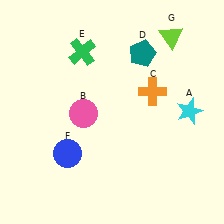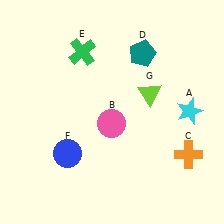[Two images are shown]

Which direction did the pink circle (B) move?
The pink circle (B) moved right.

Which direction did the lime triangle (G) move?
The lime triangle (G) moved down.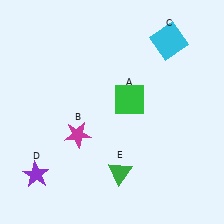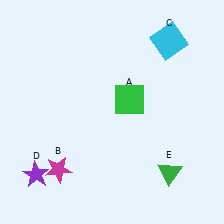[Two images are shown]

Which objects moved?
The objects that moved are: the magenta star (B), the green triangle (E).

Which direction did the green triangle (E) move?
The green triangle (E) moved right.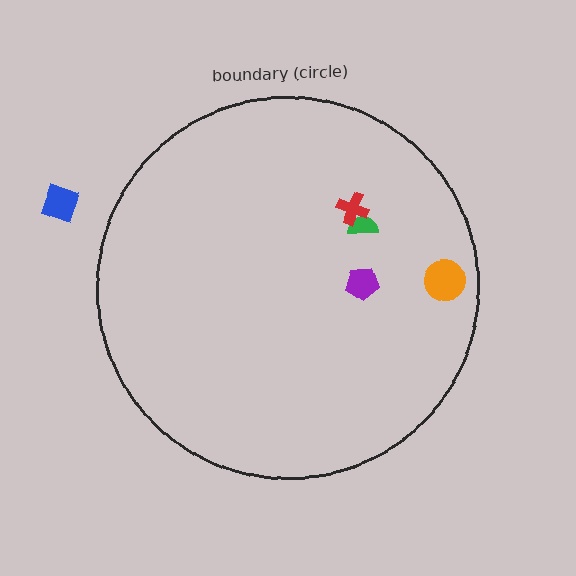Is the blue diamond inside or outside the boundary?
Outside.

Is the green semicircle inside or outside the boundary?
Inside.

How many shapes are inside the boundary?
4 inside, 1 outside.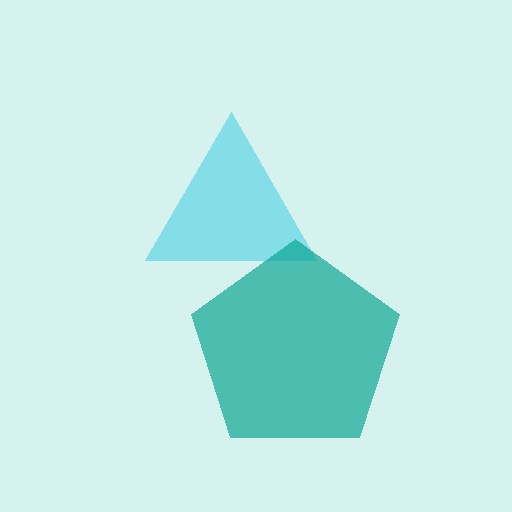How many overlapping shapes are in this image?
There are 2 overlapping shapes in the image.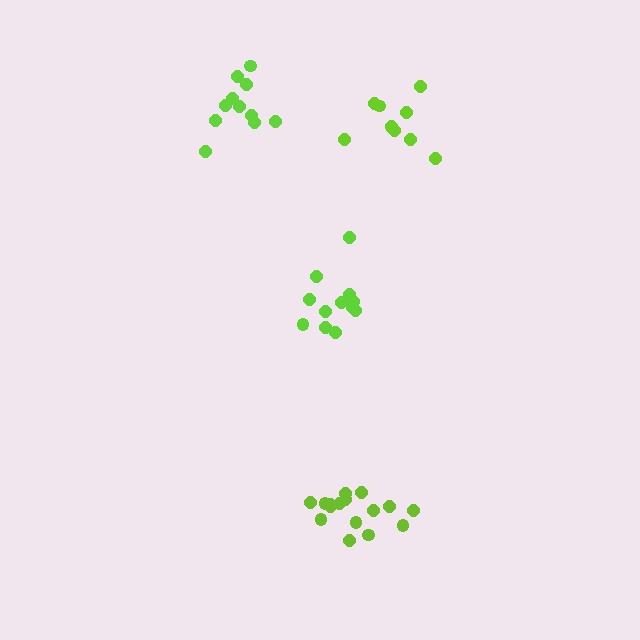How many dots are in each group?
Group 1: 12 dots, Group 2: 11 dots, Group 3: 16 dots, Group 4: 10 dots (49 total).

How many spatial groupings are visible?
There are 4 spatial groupings.